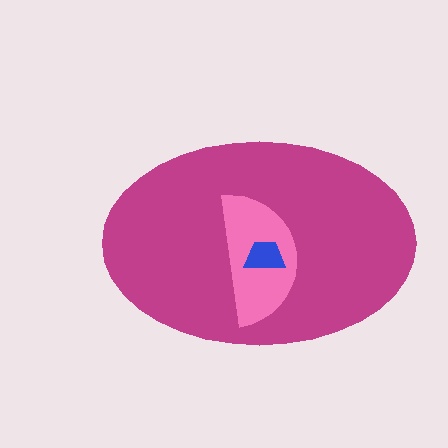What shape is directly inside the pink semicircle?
The blue trapezoid.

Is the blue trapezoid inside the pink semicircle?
Yes.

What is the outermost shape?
The magenta ellipse.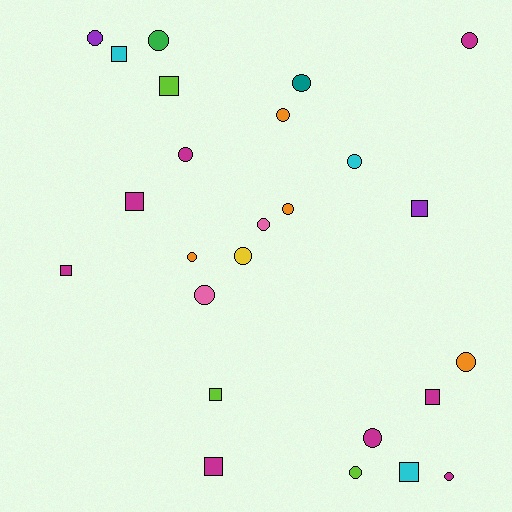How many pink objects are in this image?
There are 2 pink objects.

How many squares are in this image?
There are 9 squares.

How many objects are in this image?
There are 25 objects.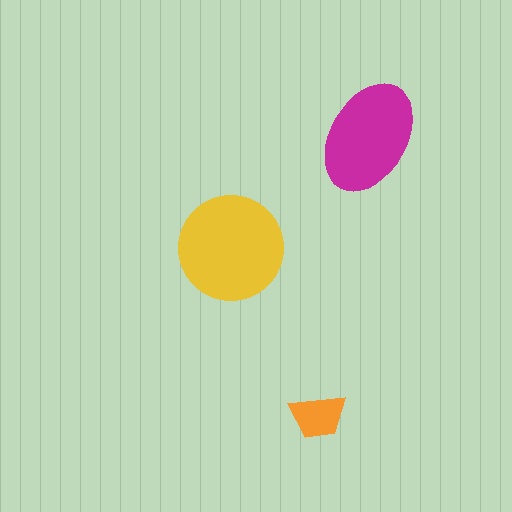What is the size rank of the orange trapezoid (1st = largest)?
3rd.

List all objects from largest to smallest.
The yellow circle, the magenta ellipse, the orange trapezoid.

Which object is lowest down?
The orange trapezoid is bottommost.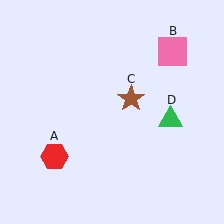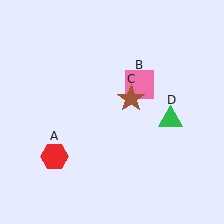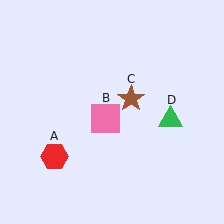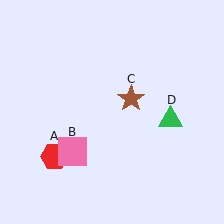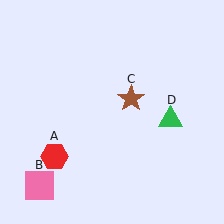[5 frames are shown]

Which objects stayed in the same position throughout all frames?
Red hexagon (object A) and brown star (object C) and green triangle (object D) remained stationary.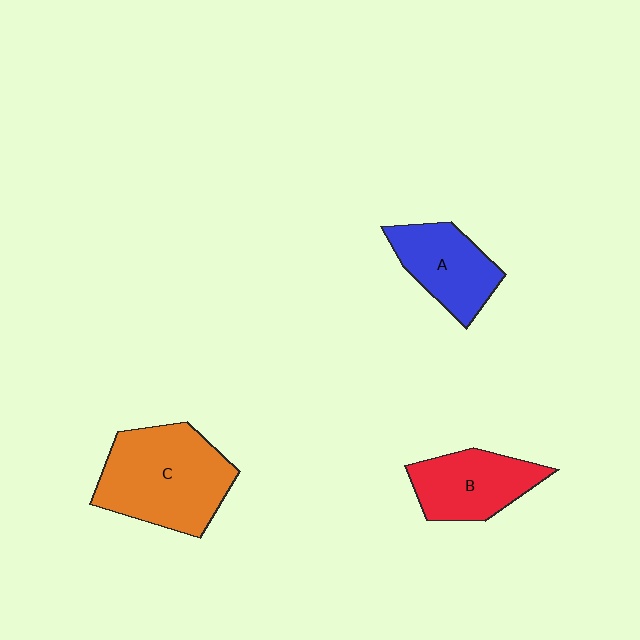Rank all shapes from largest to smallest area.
From largest to smallest: C (orange), B (red), A (blue).